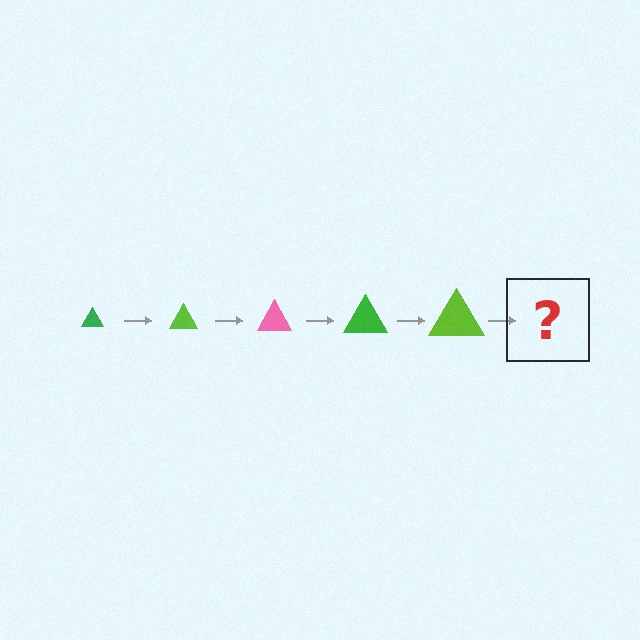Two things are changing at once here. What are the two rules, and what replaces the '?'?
The two rules are that the triangle grows larger each step and the color cycles through green, lime, and pink. The '?' should be a pink triangle, larger than the previous one.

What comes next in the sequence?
The next element should be a pink triangle, larger than the previous one.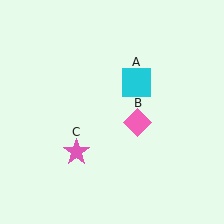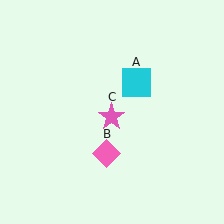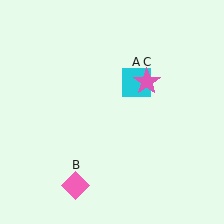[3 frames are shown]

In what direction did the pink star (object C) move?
The pink star (object C) moved up and to the right.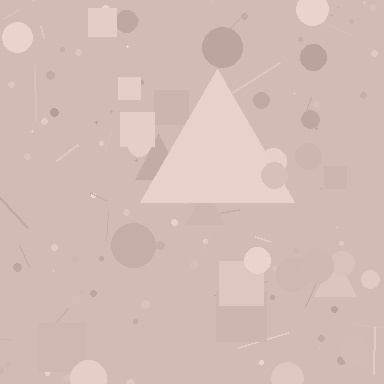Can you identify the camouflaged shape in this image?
The camouflaged shape is a triangle.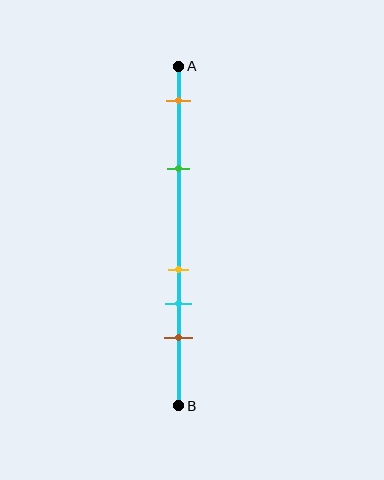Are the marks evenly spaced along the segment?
No, the marks are not evenly spaced.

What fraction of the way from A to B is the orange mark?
The orange mark is approximately 10% (0.1) of the way from A to B.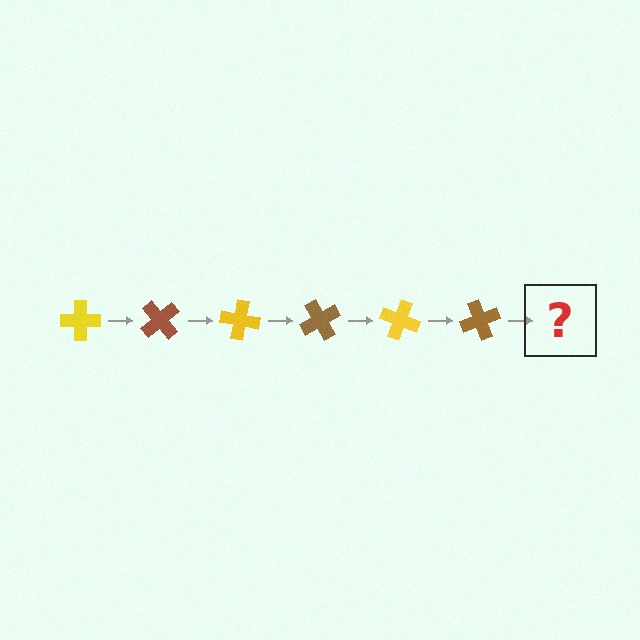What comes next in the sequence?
The next element should be a yellow cross, rotated 300 degrees from the start.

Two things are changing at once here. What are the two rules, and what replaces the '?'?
The two rules are that it rotates 50 degrees each step and the color cycles through yellow and brown. The '?' should be a yellow cross, rotated 300 degrees from the start.